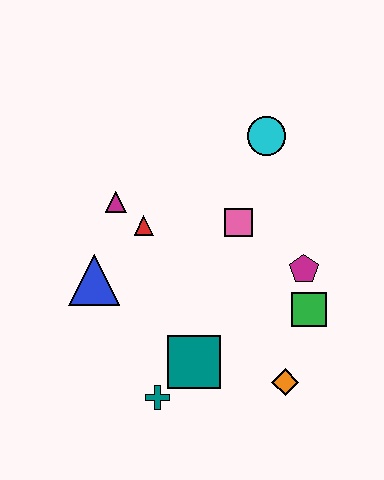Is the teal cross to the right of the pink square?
No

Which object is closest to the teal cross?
The teal square is closest to the teal cross.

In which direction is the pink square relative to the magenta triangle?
The pink square is to the right of the magenta triangle.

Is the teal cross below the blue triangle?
Yes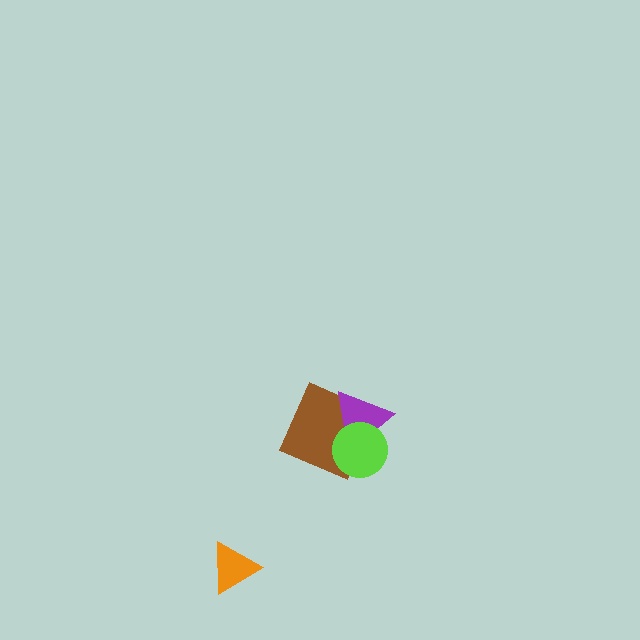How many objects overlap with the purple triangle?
2 objects overlap with the purple triangle.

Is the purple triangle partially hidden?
Yes, it is partially covered by another shape.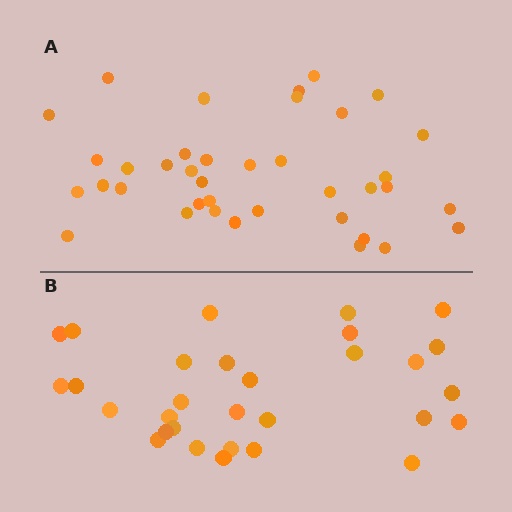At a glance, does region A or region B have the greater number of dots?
Region A (the top region) has more dots.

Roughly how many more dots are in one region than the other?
Region A has roughly 8 or so more dots than region B.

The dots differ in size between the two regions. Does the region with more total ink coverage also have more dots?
No. Region B has more total ink coverage because its dots are larger, but region A actually contains more individual dots. Total area can be misleading — the number of items is what matters here.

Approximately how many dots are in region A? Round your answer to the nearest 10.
About 40 dots. (The exact count is 38, which rounds to 40.)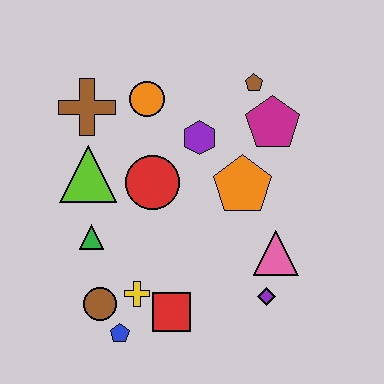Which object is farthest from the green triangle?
The brown pentagon is farthest from the green triangle.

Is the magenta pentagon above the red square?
Yes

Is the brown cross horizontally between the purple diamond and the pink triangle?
No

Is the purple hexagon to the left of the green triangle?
No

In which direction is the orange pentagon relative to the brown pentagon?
The orange pentagon is below the brown pentagon.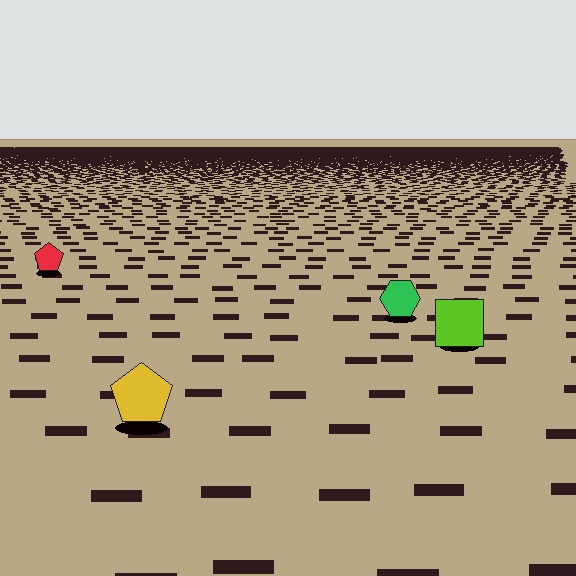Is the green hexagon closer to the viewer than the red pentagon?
Yes. The green hexagon is closer — you can tell from the texture gradient: the ground texture is coarser near it.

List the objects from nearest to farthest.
From nearest to farthest: the yellow pentagon, the lime square, the green hexagon, the red pentagon.